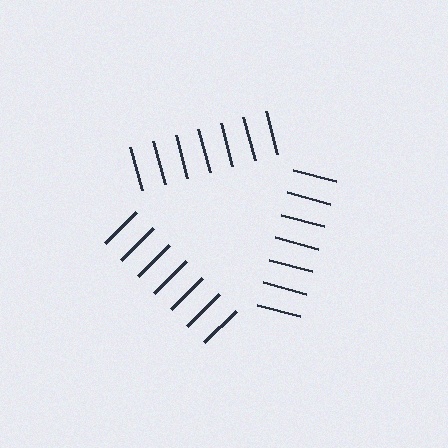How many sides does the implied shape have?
3 sides — the line-ends trace a triangle.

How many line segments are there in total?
21 — 7 along each of the 3 edges.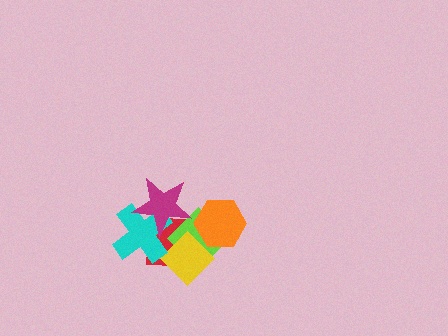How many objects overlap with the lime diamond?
4 objects overlap with the lime diamond.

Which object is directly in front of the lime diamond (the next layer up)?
The orange hexagon is directly in front of the lime diamond.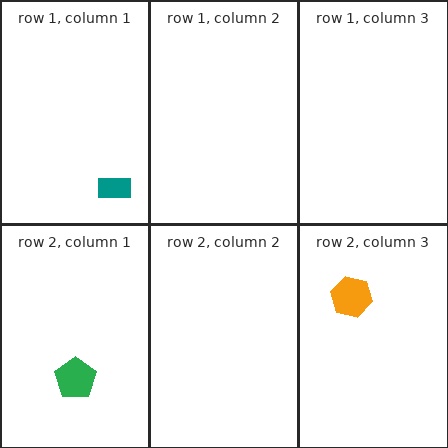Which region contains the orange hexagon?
The row 2, column 3 region.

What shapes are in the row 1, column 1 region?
The teal rectangle.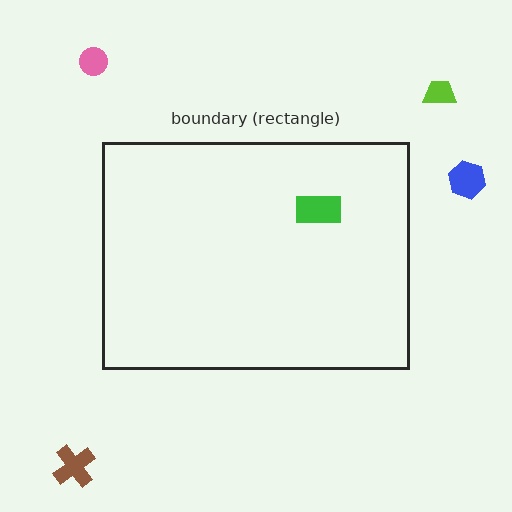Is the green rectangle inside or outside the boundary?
Inside.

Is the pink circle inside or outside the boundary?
Outside.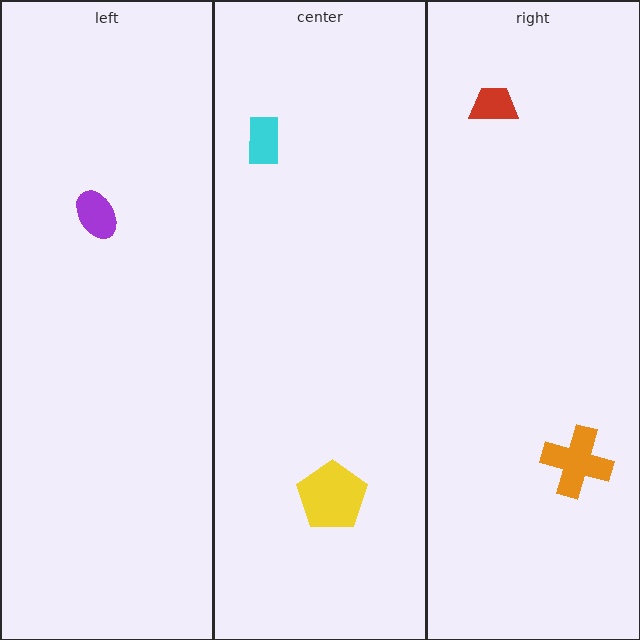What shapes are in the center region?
The yellow pentagon, the cyan rectangle.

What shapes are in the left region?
The purple ellipse.